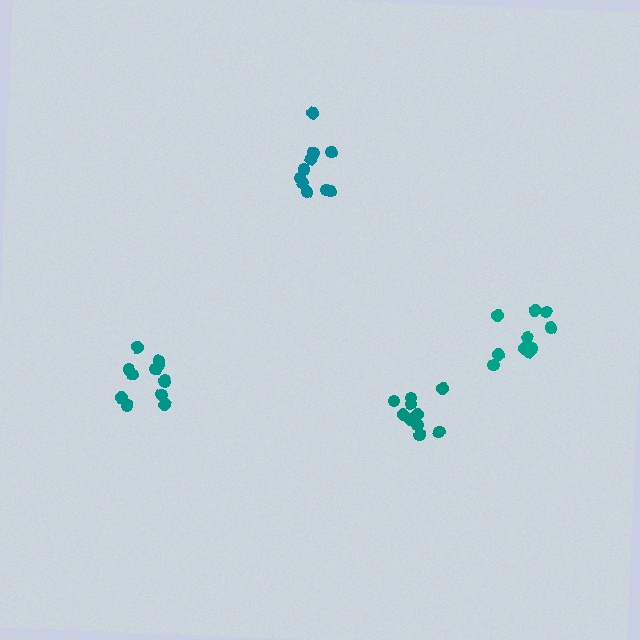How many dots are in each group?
Group 1: 10 dots, Group 2: 12 dots, Group 3: 10 dots, Group 4: 10 dots (42 total).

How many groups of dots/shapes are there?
There are 4 groups.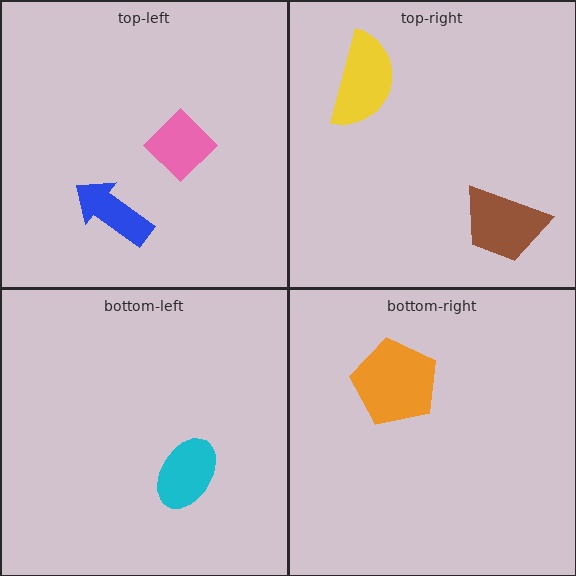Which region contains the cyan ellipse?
The bottom-left region.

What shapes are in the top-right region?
The yellow semicircle, the brown trapezoid.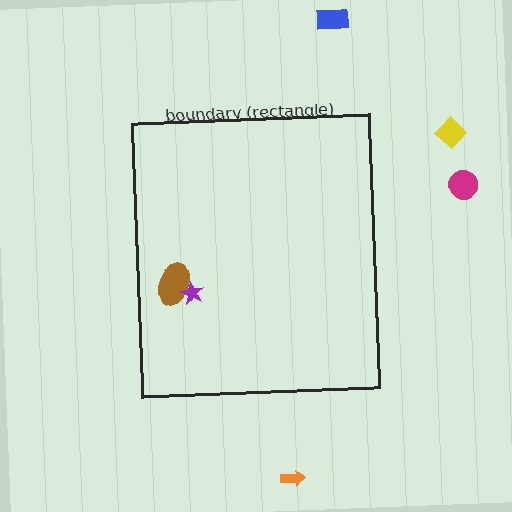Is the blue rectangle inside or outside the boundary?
Outside.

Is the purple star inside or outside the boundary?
Inside.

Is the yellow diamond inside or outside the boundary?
Outside.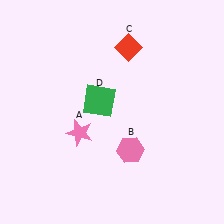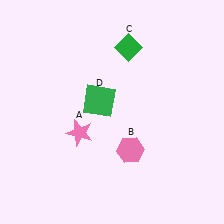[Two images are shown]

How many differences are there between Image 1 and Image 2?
There is 1 difference between the two images.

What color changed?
The diamond (C) changed from red in Image 1 to green in Image 2.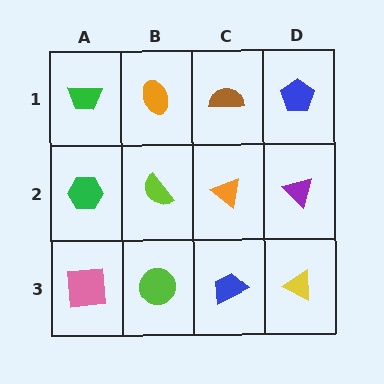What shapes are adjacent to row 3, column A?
A green hexagon (row 2, column A), a lime circle (row 3, column B).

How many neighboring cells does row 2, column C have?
4.